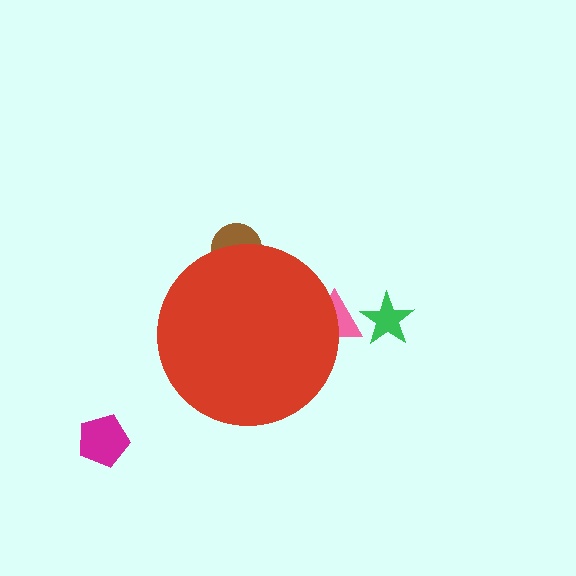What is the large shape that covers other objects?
A red circle.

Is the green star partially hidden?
No, the green star is fully visible.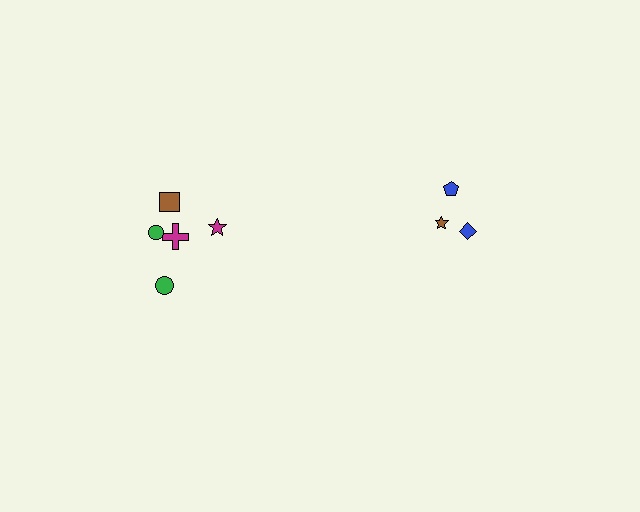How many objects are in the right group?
There are 3 objects.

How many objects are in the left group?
There are 5 objects.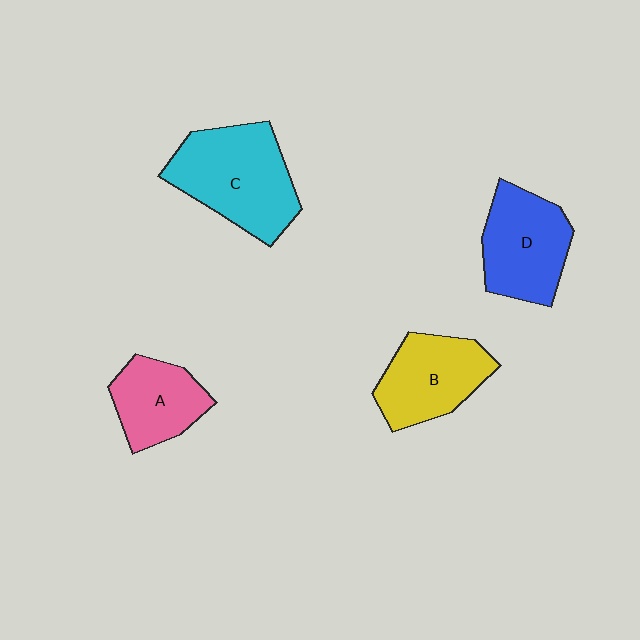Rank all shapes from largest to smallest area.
From largest to smallest: C (cyan), D (blue), B (yellow), A (pink).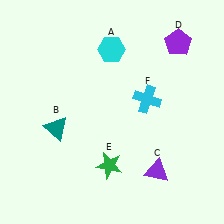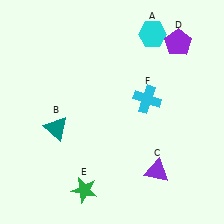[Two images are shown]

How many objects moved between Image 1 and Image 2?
2 objects moved between the two images.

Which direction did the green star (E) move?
The green star (E) moved left.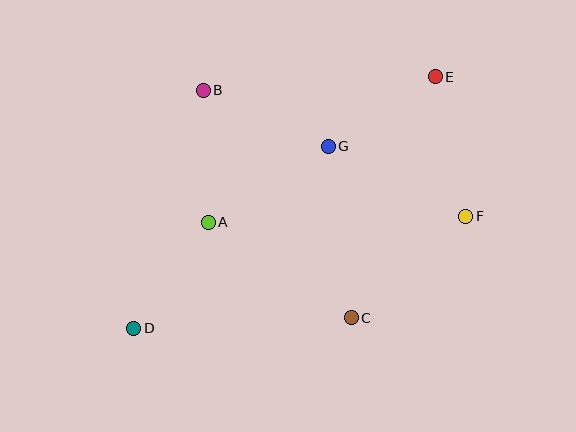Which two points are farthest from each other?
Points D and E are farthest from each other.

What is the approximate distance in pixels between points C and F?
The distance between C and F is approximately 153 pixels.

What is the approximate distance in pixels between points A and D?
The distance between A and D is approximately 130 pixels.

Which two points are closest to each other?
Points E and G are closest to each other.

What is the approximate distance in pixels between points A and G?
The distance between A and G is approximately 142 pixels.